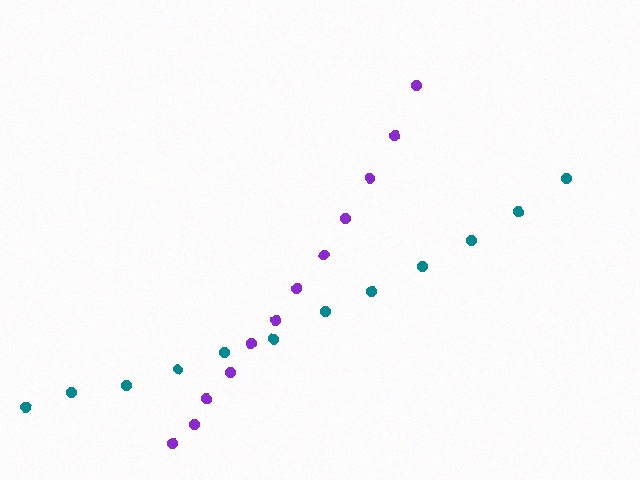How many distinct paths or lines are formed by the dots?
There are 2 distinct paths.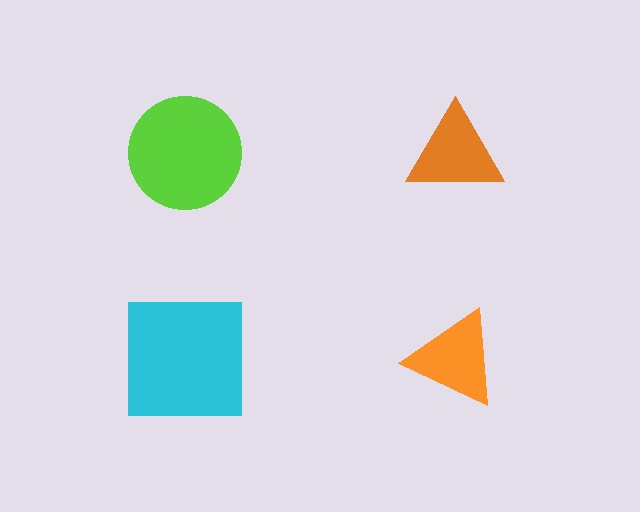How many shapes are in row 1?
2 shapes.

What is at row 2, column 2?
An orange triangle.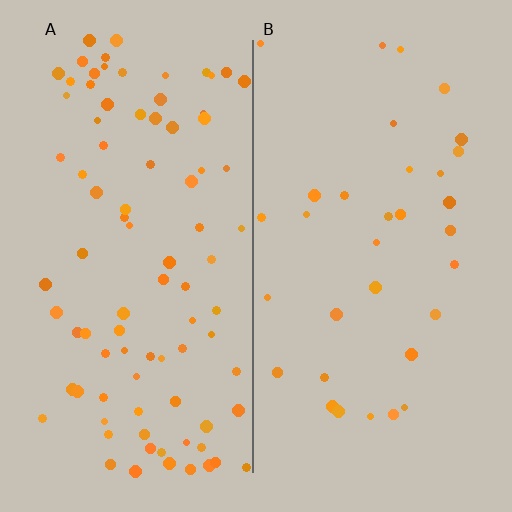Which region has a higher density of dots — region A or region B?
A (the left).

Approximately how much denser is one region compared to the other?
Approximately 2.7× — region A over region B.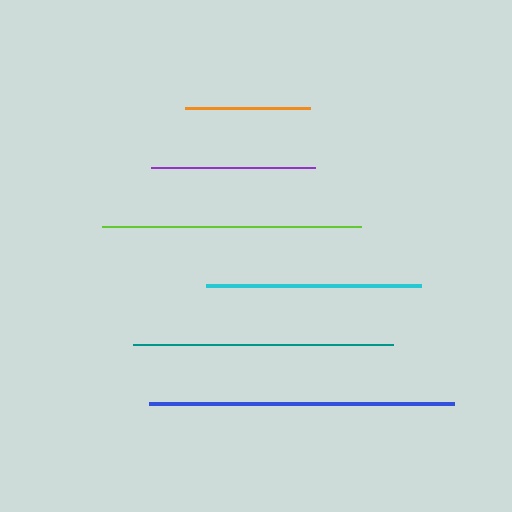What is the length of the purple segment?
The purple segment is approximately 164 pixels long.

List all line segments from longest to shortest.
From longest to shortest: blue, teal, lime, cyan, purple, orange.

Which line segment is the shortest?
The orange line is the shortest at approximately 125 pixels.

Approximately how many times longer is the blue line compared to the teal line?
The blue line is approximately 1.2 times the length of the teal line.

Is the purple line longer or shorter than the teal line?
The teal line is longer than the purple line.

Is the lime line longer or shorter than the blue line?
The blue line is longer than the lime line.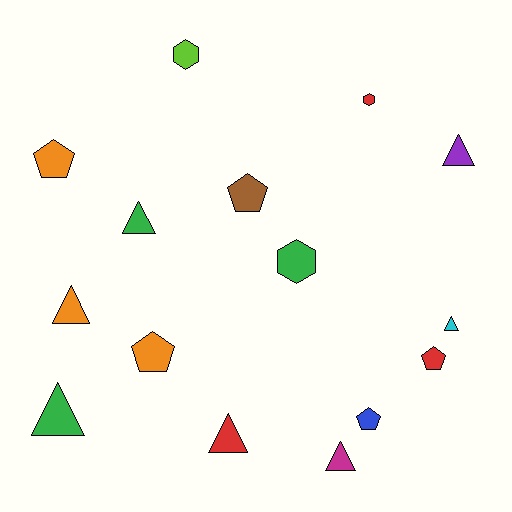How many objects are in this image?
There are 15 objects.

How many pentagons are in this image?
There are 5 pentagons.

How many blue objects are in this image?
There is 1 blue object.